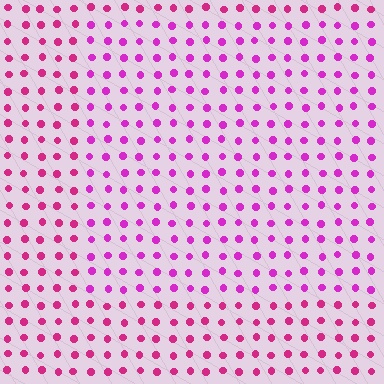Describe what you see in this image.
The image is filled with small magenta elements in a uniform arrangement. A rectangle-shaped region is visible where the elements are tinted to a slightly different hue, forming a subtle color boundary.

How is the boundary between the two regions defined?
The boundary is defined purely by a slight shift in hue (about 24 degrees). Spacing, size, and orientation are identical on both sides.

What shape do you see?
I see a rectangle.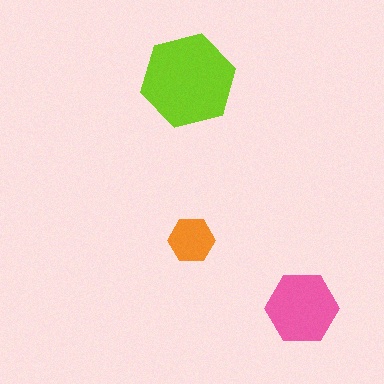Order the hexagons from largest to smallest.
the lime one, the pink one, the orange one.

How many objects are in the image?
There are 3 objects in the image.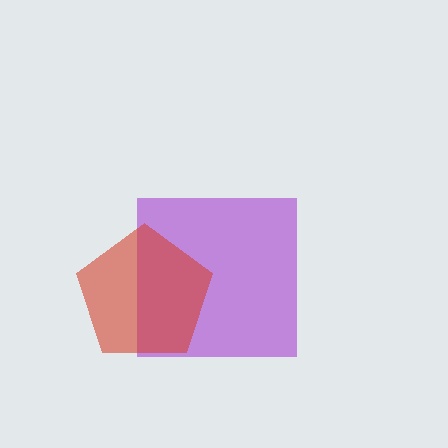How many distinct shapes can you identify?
There are 2 distinct shapes: a purple square, a red pentagon.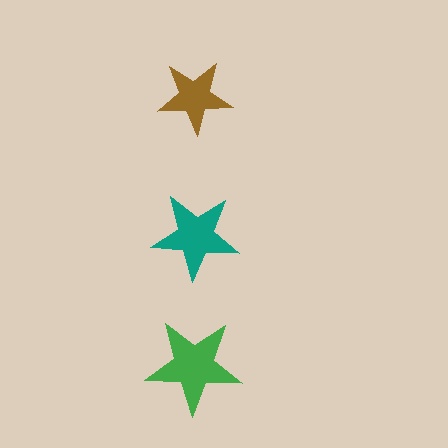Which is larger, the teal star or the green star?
The green one.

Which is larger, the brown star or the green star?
The green one.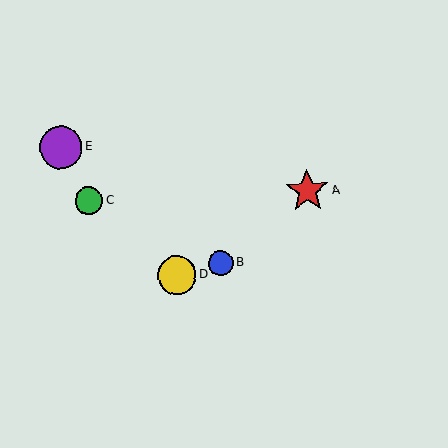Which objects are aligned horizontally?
Objects A, C are aligned horizontally.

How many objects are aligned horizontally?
2 objects (A, C) are aligned horizontally.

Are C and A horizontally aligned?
Yes, both are at y≈201.